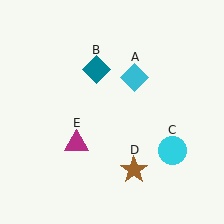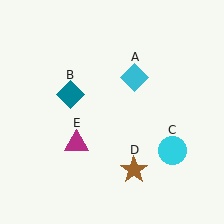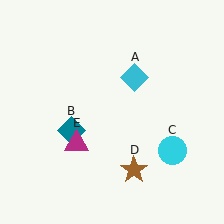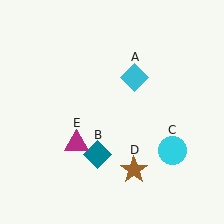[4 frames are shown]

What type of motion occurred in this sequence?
The teal diamond (object B) rotated counterclockwise around the center of the scene.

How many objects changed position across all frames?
1 object changed position: teal diamond (object B).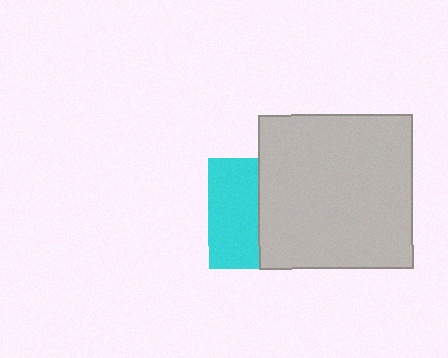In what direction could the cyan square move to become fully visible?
The cyan square could move left. That would shift it out from behind the light gray square entirely.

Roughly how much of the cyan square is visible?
A small part of it is visible (roughly 45%).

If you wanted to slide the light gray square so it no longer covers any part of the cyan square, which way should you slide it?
Slide it right — that is the most direct way to separate the two shapes.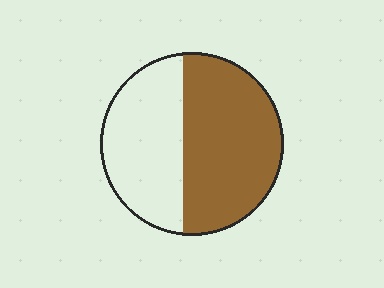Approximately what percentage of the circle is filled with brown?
Approximately 55%.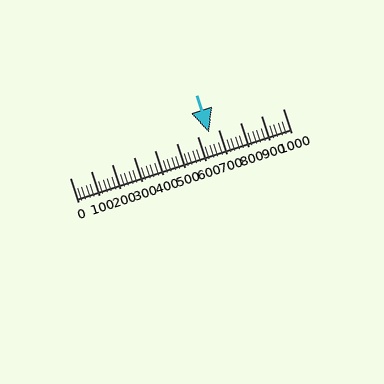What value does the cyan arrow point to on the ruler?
The cyan arrow points to approximately 655.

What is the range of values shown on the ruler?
The ruler shows values from 0 to 1000.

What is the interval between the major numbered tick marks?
The major tick marks are spaced 100 units apart.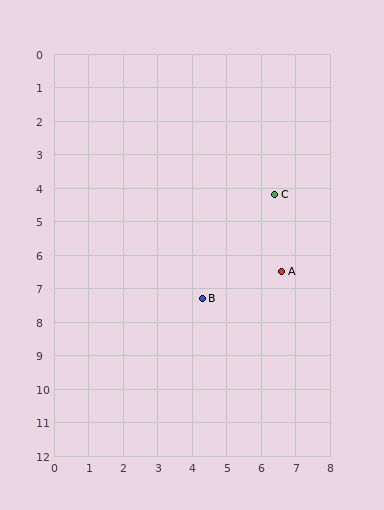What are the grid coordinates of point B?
Point B is at approximately (4.3, 7.3).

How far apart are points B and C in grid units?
Points B and C are about 3.7 grid units apart.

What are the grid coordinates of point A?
Point A is at approximately (6.6, 6.5).